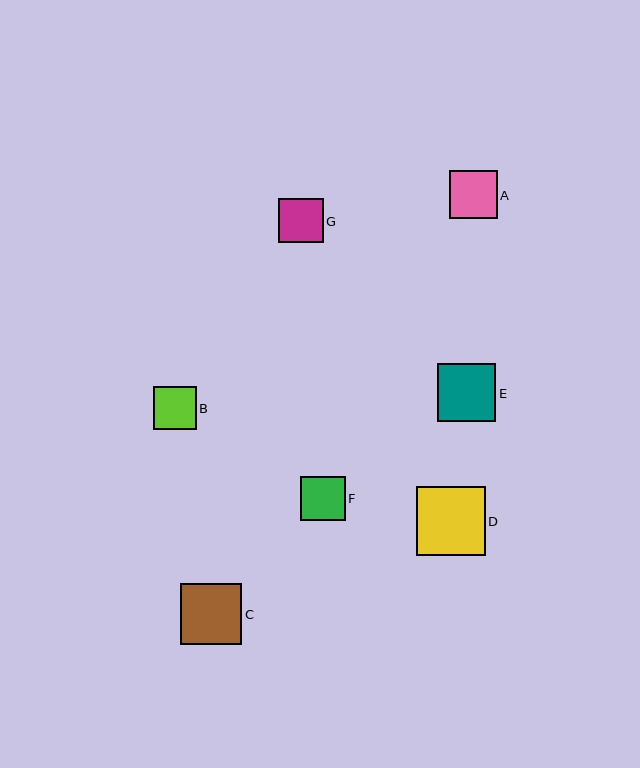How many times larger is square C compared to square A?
Square C is approximately 1.3 times the size of square A.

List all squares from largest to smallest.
From largest to smallest: D, C, E, A, G, F, B.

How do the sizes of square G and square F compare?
Square G and square F are approximately the same size.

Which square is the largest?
Square D is the largest with a size of approximately 69 pixels.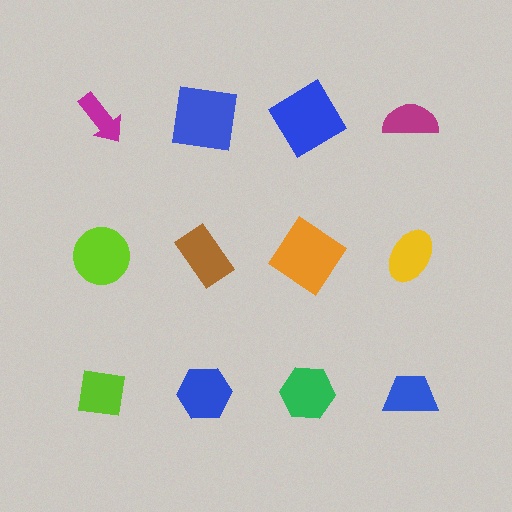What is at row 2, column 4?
A yellow ellipse.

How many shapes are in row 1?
4 shapes.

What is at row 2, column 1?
A lime circle.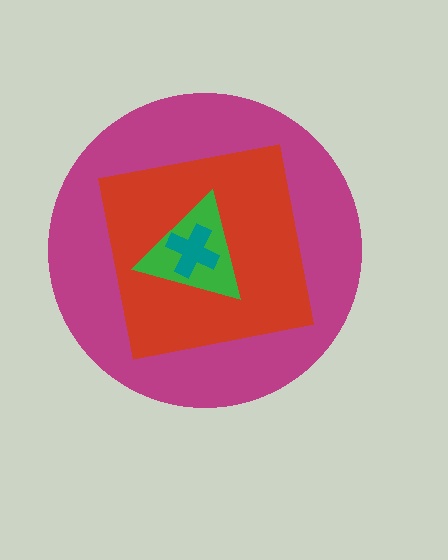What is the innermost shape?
The teal cross.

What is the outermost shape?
The magenta circle.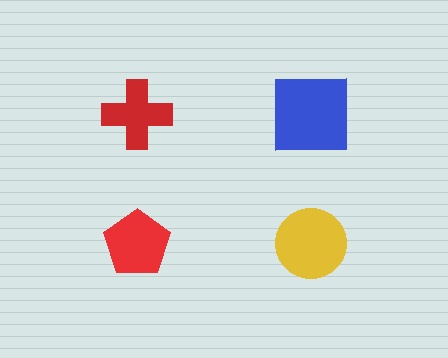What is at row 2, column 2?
A yellow circle.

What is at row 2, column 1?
A red pentagon.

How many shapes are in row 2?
2 shapes.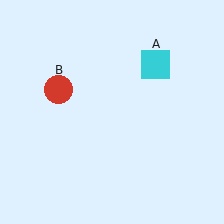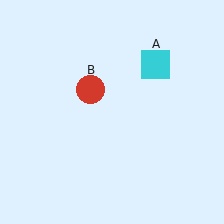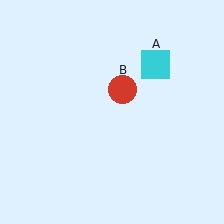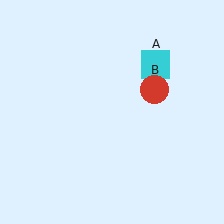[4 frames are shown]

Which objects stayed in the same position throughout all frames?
Cyan square (object A) remained stationary.